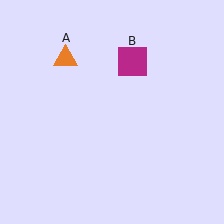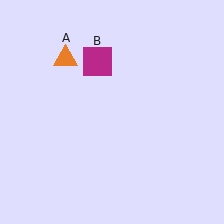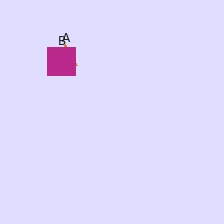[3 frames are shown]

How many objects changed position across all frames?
1 object changed position: magenta square (object B).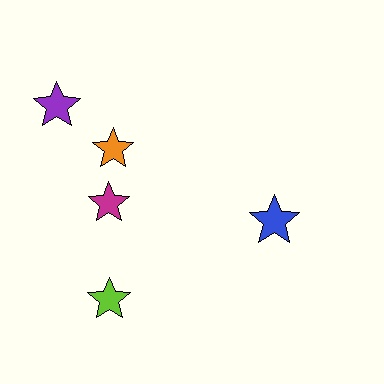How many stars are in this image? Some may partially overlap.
There are 5 stars.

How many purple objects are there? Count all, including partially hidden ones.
There is 1 purple object.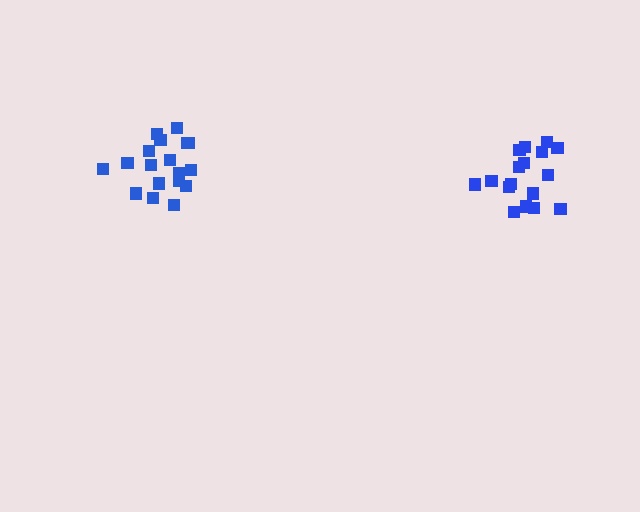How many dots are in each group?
Group 1: 18 dots, Group 2: 17 dots (35 total).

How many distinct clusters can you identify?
There are 2 distinct clusters.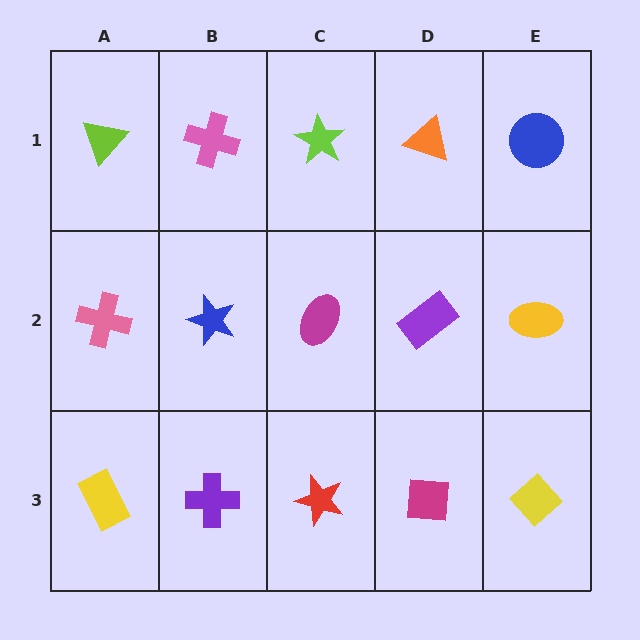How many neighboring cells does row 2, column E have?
3.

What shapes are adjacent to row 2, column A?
A lime triangle (row 1, column A), a yellow rectangle (row 3, column A), a blue star (row 2, column B).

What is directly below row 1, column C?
A magenta ellipse.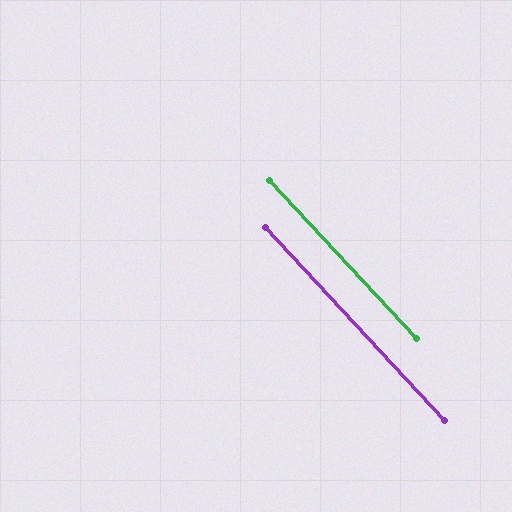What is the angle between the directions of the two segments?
Approximately 0 degrees.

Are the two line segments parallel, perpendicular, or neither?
Parallel — their directions differ by only 0.1°.